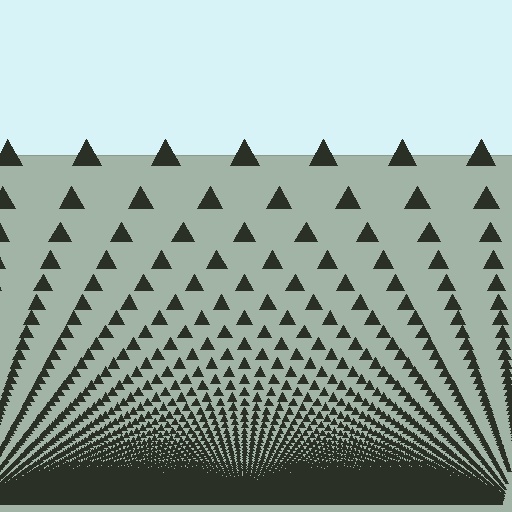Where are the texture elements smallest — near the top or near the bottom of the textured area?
Near the bottom.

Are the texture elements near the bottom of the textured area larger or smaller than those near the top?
Smaller. The gradient is inverted — elements near the bottom are smaller and denser.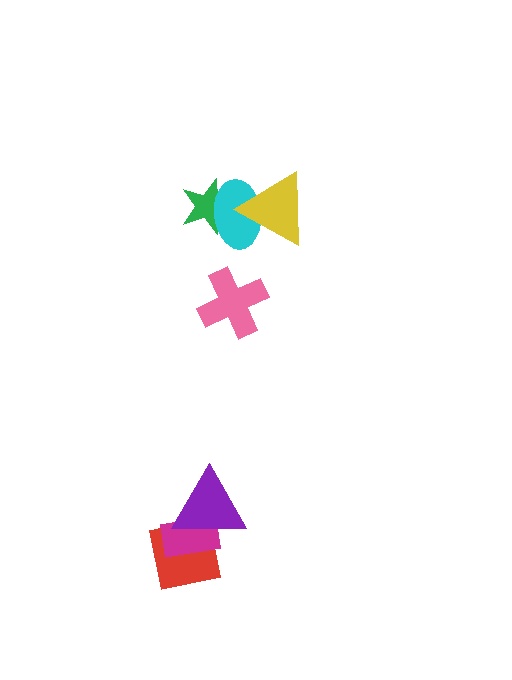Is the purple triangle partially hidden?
No, no other shape covers it.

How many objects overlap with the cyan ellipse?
2 objects overlap with the cyan ellipse.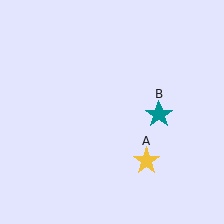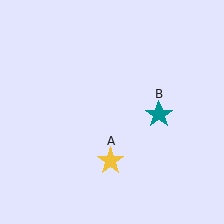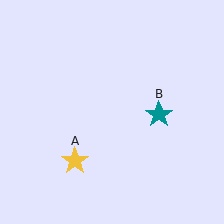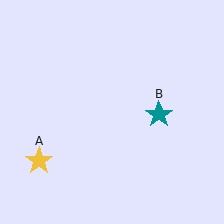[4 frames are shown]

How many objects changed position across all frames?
1 object changed position: yellow star (object A).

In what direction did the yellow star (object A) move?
The yellow star (object A) moved left.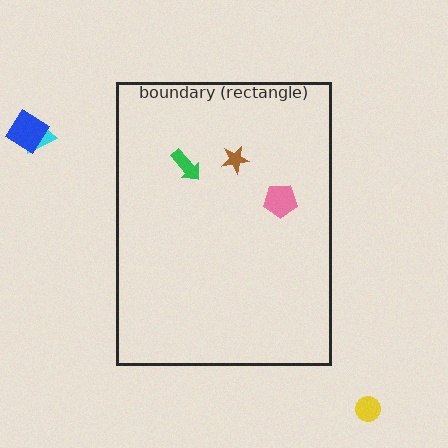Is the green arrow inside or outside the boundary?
Inside.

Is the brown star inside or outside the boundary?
Inside.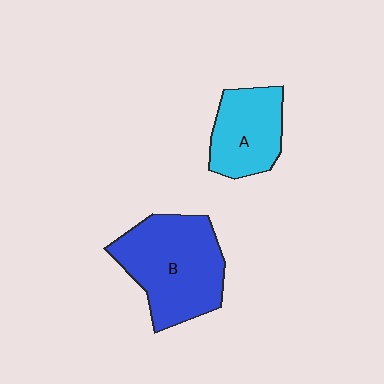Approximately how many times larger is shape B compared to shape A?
Approximately 1.6 times.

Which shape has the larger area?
Shape B (blue).